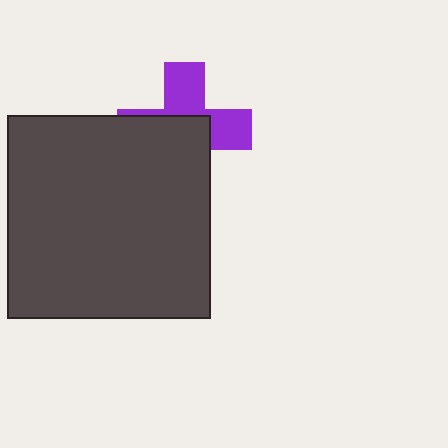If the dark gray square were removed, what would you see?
You would see the complete purple cross.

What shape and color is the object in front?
The object in front is a dark gray square.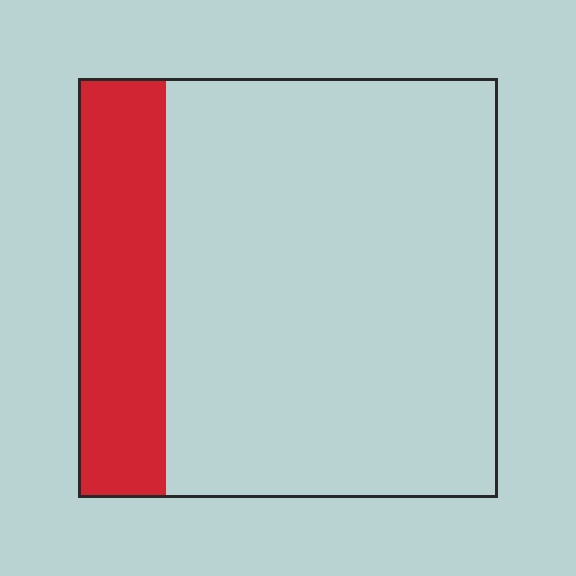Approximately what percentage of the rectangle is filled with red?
Approximately 20%.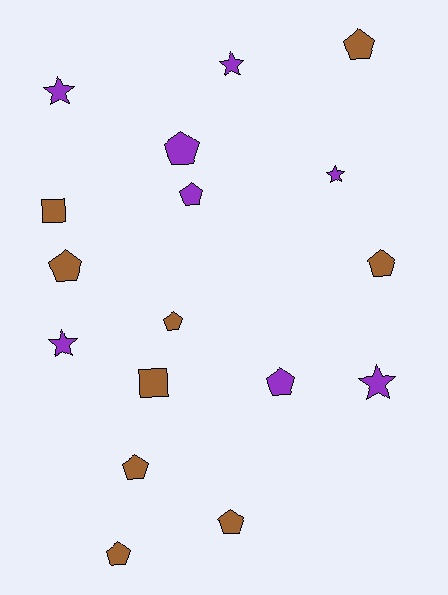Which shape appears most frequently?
Pentagon, with 10 objects.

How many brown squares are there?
There are 2 brown squares.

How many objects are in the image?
There are 17 objects.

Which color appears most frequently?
Brown, with 9 objects.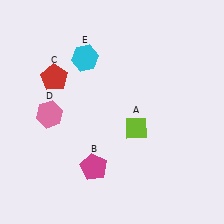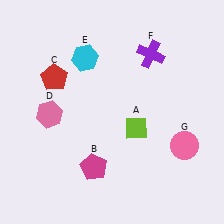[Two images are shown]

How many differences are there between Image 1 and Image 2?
There are 2 differences between the two images.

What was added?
A purple cross (F), a pink circle (G) were added in Image 2.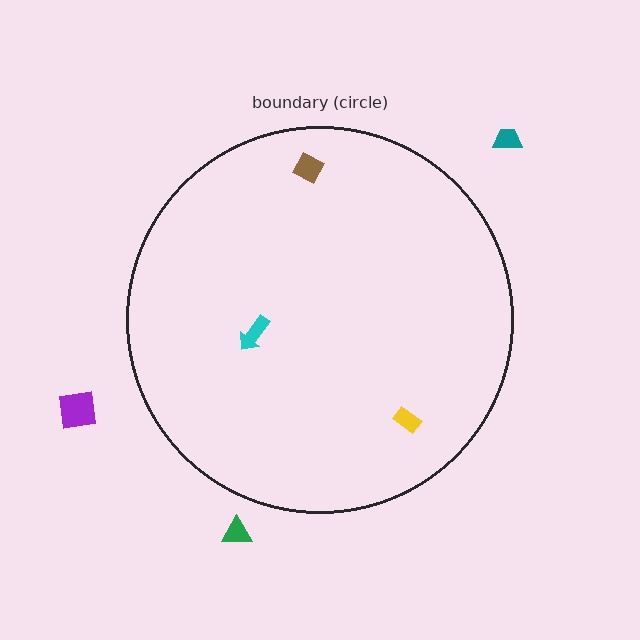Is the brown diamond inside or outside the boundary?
Inside.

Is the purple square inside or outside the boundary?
Outside.